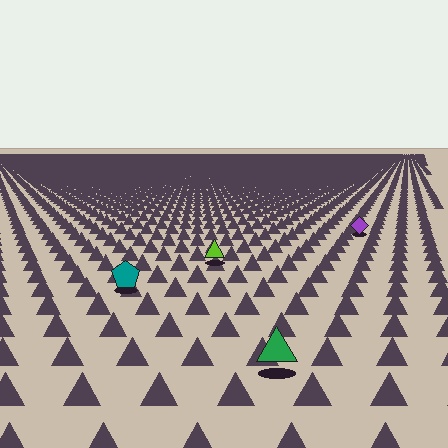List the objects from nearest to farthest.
From nearest to farthest: the green triangle, the teal pentagon, the lime triangle, the purple diamond.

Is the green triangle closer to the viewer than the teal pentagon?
Yes. The green triangle is closer — you can tell from the texture gradient: the ground texture is coarser near it.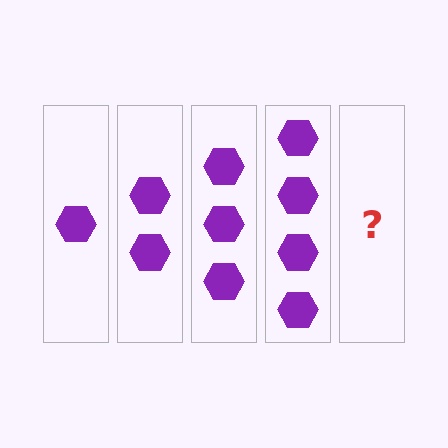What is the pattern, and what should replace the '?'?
The pattern is that each step adds one more hexagon. The '?' should be 5 hexagons.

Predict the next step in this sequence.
The next step is 5 hexagons.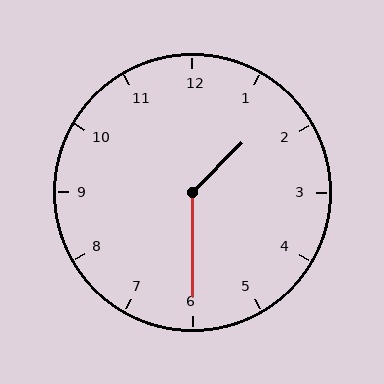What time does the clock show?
1:30.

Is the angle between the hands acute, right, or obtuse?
It is obtuse.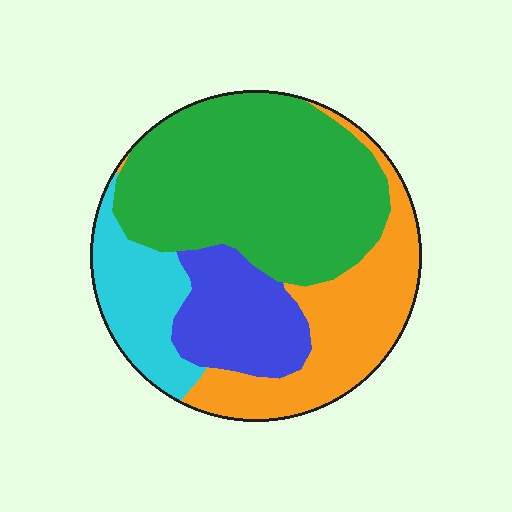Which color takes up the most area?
Green, at roughly 45%.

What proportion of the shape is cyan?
Cyan takes up about one eighth (1/8) of the shape.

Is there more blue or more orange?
Orange.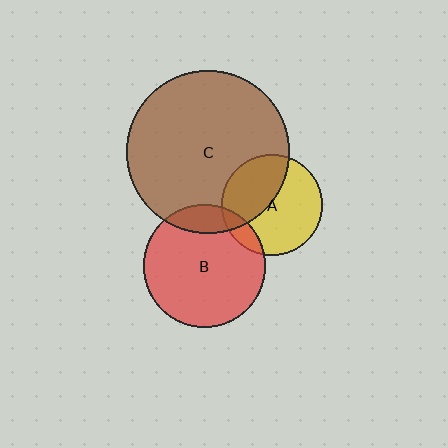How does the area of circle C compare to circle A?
Approximately 2.6 times.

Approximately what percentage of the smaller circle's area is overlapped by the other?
Approximately 10%.